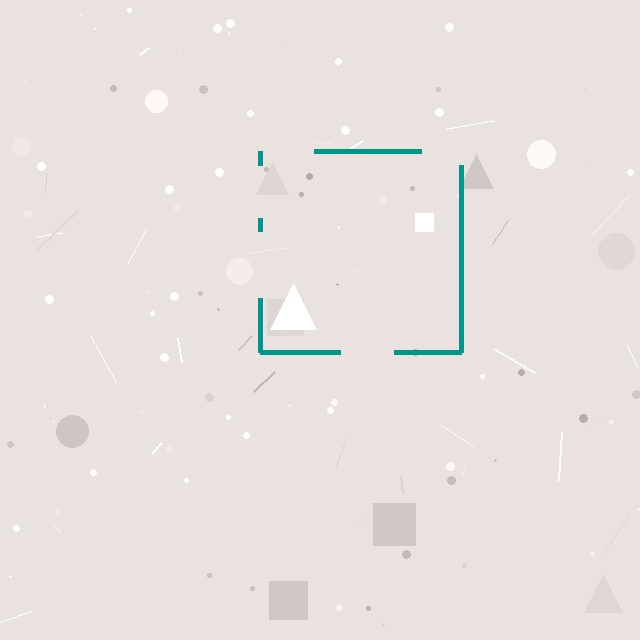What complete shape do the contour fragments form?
The contour fragments form a square.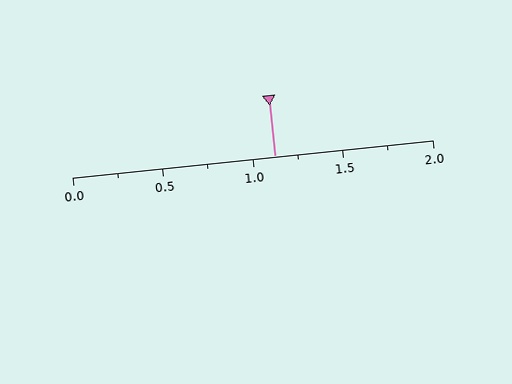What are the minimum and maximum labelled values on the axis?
The axis runs from 0.0 to 2.0.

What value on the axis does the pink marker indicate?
The marker indicates approximately 1.12.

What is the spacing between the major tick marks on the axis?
The major ticks are spaced 0.5 apart.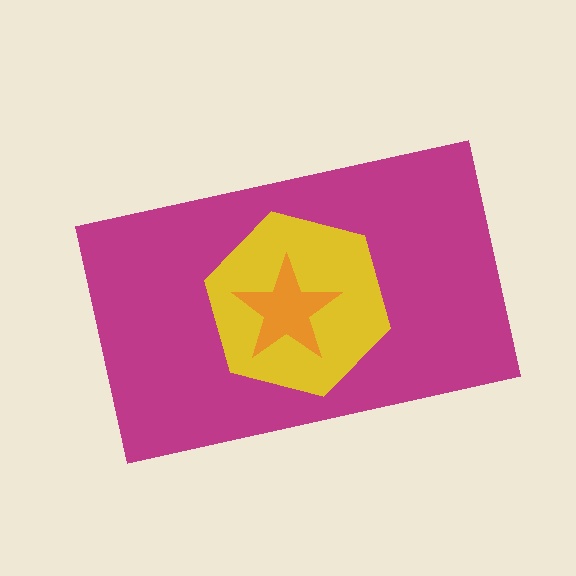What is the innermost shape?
The orange star.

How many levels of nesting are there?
3.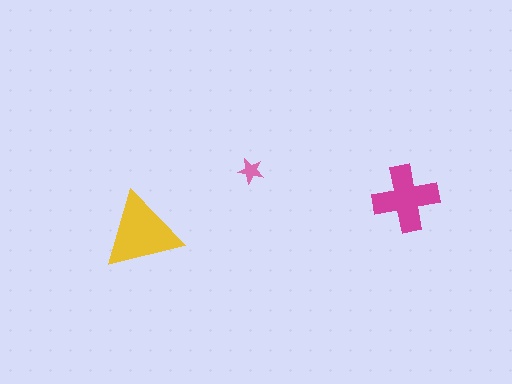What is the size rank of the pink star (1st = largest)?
3rd.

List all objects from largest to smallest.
The yellow triangle, the magenta cross, the pink star.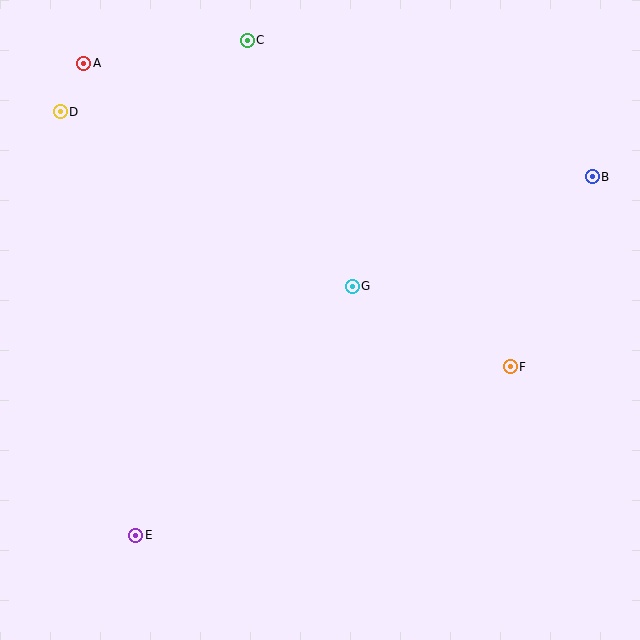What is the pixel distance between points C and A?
The distance between C and A is 165 pixels.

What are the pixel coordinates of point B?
Point B is at (592, 177).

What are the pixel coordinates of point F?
Point F is at (510, 367).